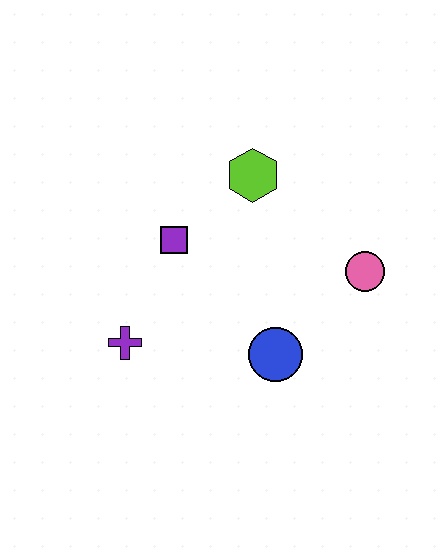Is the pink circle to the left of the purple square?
No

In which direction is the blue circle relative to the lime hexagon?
The blue circle is below the lime hexagon.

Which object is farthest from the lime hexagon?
The purple cross is farthest from the lime hexagon.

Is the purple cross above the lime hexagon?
No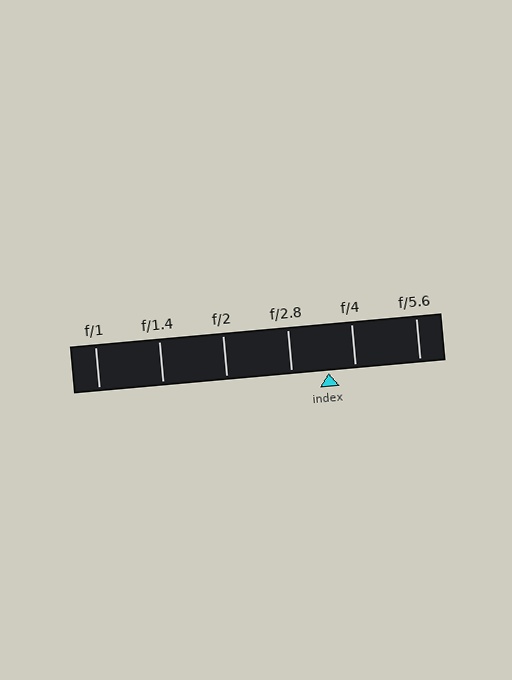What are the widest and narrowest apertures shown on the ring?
The widest aperture shown is f/1 and the narrowest is f/5.6.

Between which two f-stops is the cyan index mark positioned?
The index mark is between f/2.8 and f/4.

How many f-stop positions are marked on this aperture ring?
There are 6 f-stop positions marked.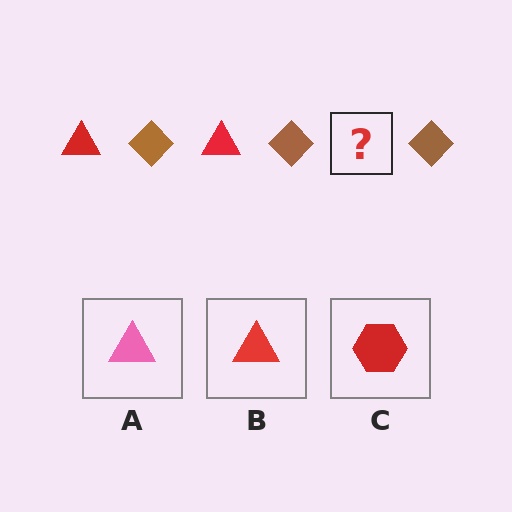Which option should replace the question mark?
Option B.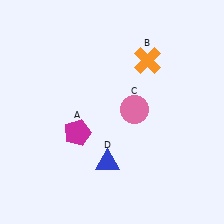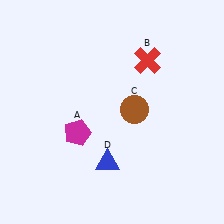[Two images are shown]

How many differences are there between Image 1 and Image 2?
There are 2 differences between the two images.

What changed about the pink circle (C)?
In Image 1, C is pink. In Image 2, it changed to brown.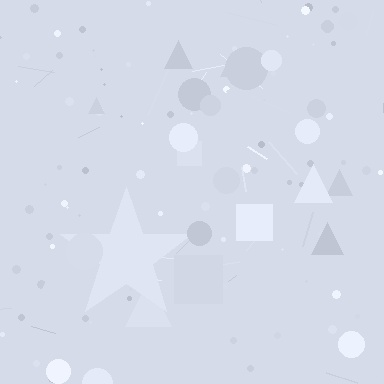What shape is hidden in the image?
A star is hidden in the image.